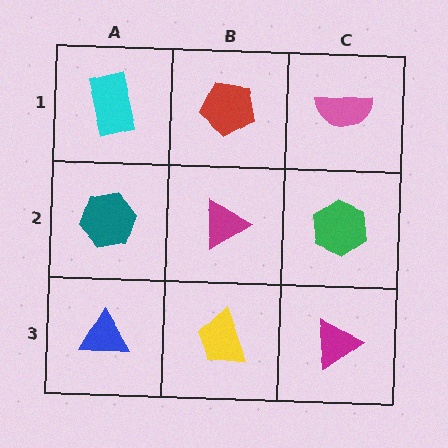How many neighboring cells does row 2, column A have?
3.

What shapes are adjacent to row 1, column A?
A teal hexagon (row 2, column A), a red pentagon (row 1, column B).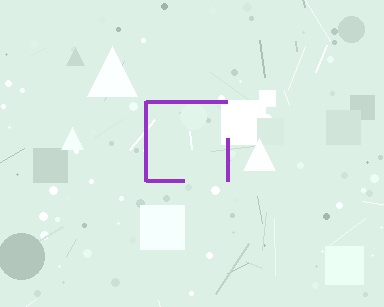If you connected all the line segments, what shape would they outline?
They would outline a square.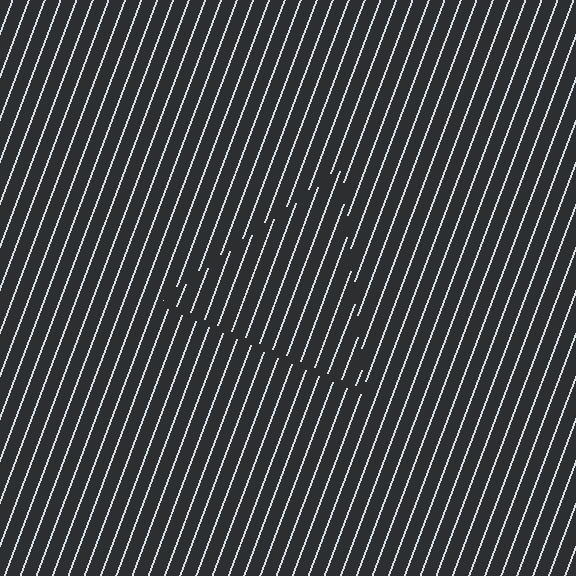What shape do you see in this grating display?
An illusory triangle. The interior of the shape contains the same grating, shifted by half a period — the contour is defined by the phase discontinuity where line-ends from the inner and outer gratings abut.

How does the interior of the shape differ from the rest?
The interior of the shape contains the same grating, shifted by half a period — the contour is defined by the phase discontinuity where line-ends from the inner and outer gratings abut.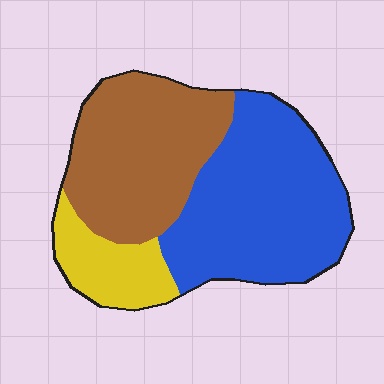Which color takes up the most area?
Blue, at roughly 45%.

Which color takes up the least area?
Yellow, at roughly 15%.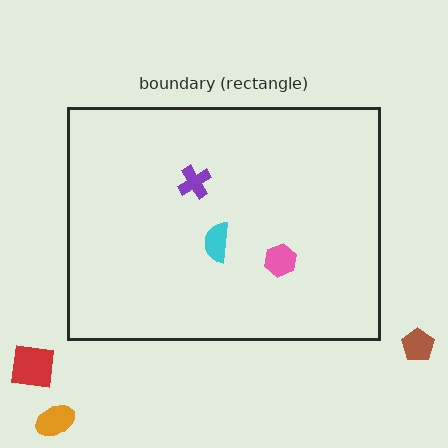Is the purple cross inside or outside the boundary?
Inside.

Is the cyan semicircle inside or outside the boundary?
Inside.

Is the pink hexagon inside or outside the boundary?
Inside.